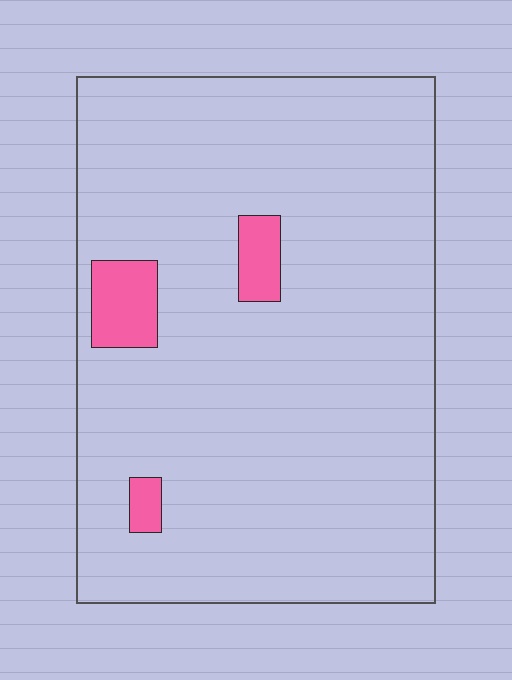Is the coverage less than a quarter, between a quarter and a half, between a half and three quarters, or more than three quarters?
Less than a quarter.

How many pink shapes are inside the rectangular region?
3.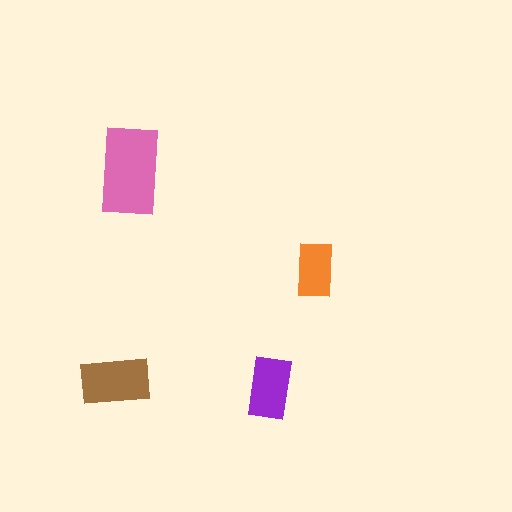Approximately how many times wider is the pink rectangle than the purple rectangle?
About 1.5 times wider.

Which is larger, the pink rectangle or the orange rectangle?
The pink one.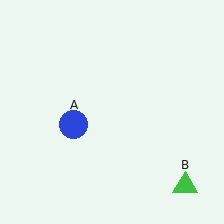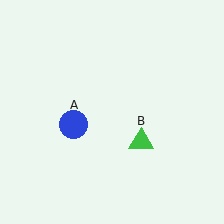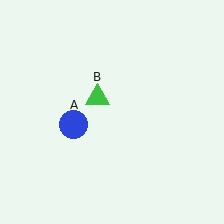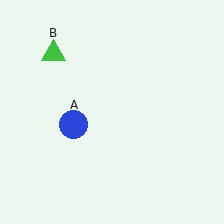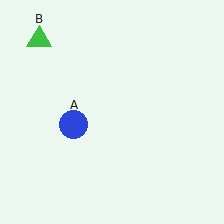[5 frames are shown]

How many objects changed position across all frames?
1 object changed position: green triangle (object B).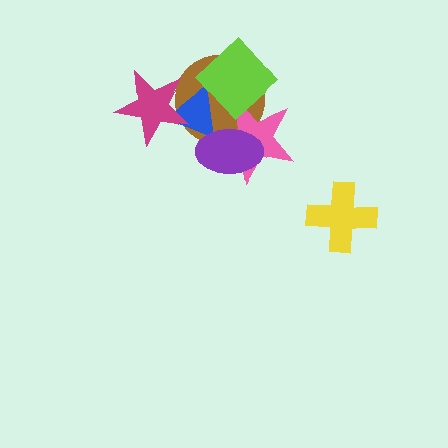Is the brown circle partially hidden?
Yes, it is partially covered by another shape.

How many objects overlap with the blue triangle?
4 objects overlap with the blue triangle.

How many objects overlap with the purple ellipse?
3 objects overlap with the purple ellipse.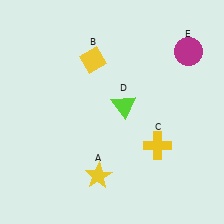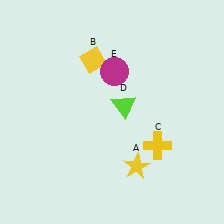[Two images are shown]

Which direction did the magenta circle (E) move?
The magenta circle (E) moved left.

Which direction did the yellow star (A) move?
The yellow star (A) moved right.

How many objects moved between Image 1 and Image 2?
2 objects moved between the two images.